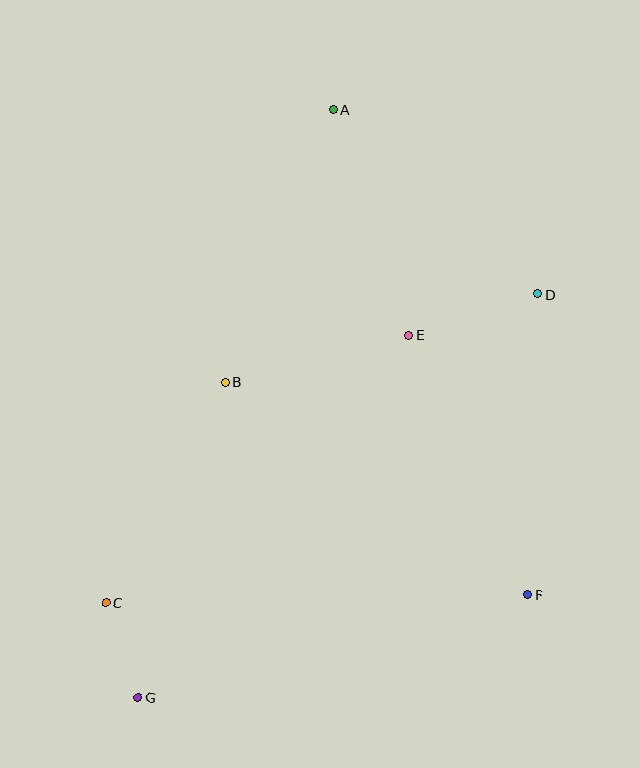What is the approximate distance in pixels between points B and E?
The distance between B and E is approximately 189 pixels.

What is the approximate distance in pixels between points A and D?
The distance between A and D is approximately 275 pixels.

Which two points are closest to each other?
Points C and G are closest to each other.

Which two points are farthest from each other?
Points A and G are farthest from each other.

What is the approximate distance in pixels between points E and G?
The distance between E and G is approximately 452 pixels.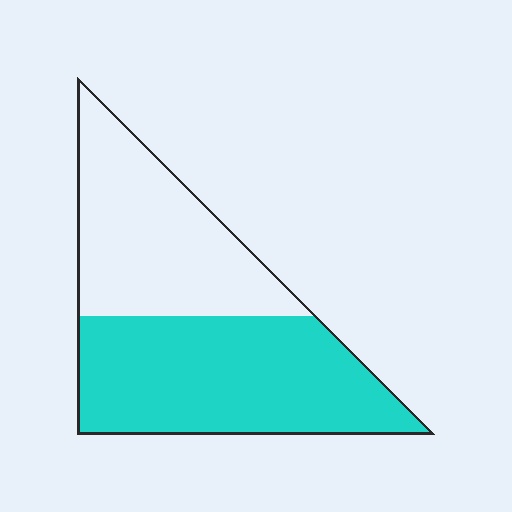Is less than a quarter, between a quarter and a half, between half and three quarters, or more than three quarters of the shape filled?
Between half and three quarters.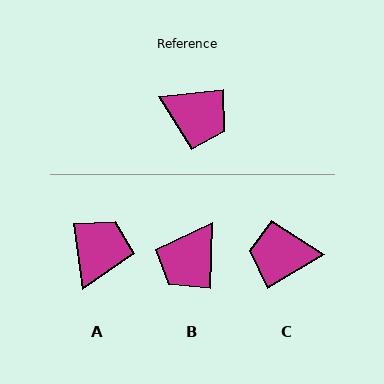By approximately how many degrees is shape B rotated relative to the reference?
Approximately 97 degrees clockwise.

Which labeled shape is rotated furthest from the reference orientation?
C, about 155 degrees away.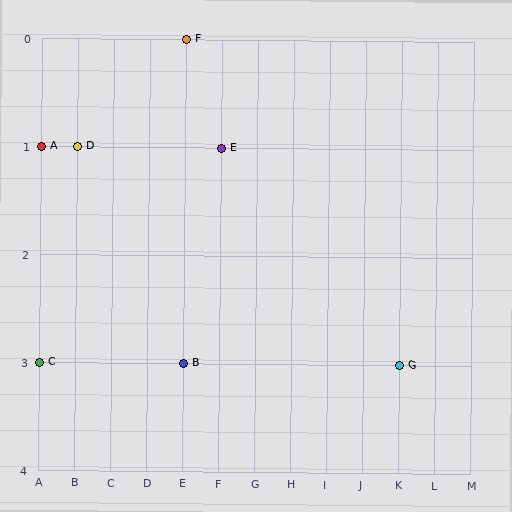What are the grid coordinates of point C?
Point C is at grid coordinates (A, 3).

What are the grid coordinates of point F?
Point F is at grid coordinates (E, 0).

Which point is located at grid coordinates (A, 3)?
Point C is at (A, 3).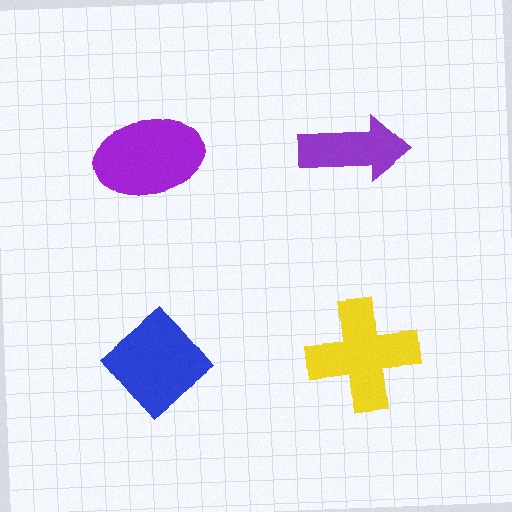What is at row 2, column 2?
A yellow cross.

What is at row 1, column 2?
A purple arrow.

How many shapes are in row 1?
2 shapes.